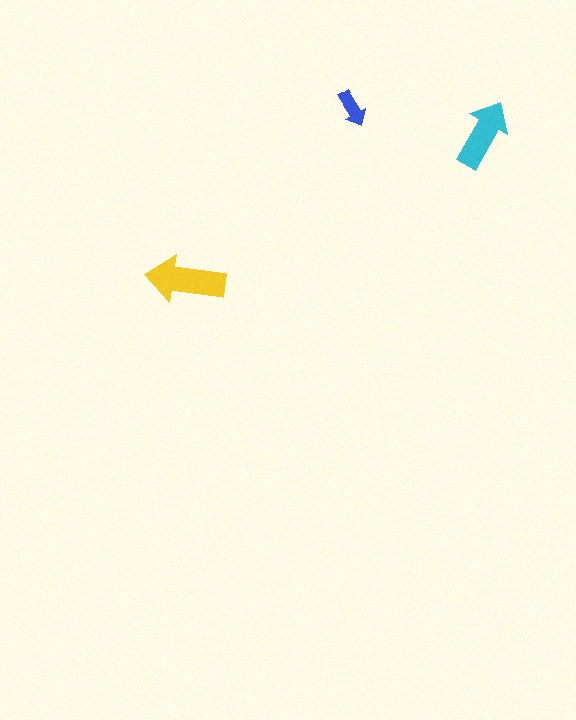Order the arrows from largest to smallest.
the yellow one, the cyan one, the blue one.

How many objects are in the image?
There are 3 objects in the image.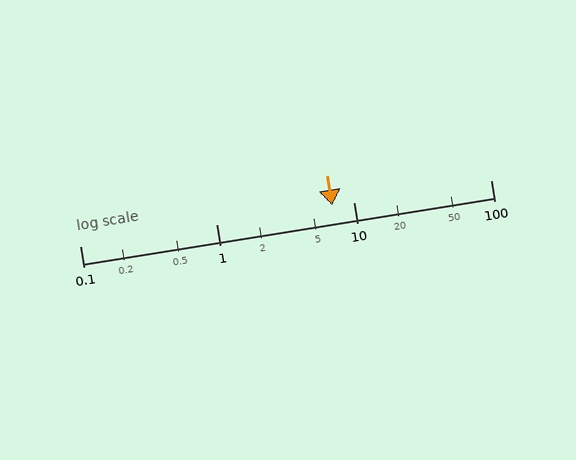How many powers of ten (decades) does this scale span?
The scale spans 3 decades, from 0.1 to 100.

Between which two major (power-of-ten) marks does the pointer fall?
The pointer is between 1 and 10.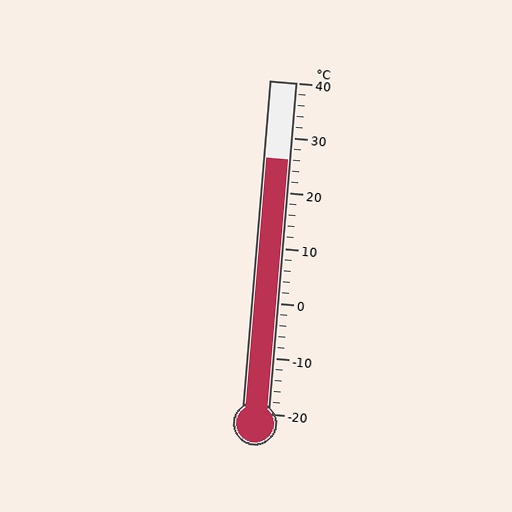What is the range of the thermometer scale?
The thermometer scale ranges from -20°C to 40°C.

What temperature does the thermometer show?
The thermometer shows approximately 26°C.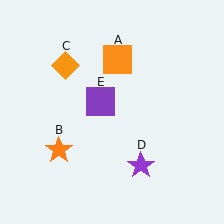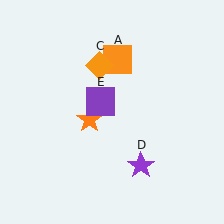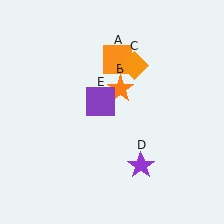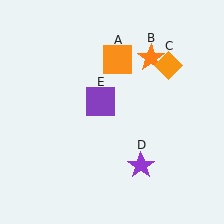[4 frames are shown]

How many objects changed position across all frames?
2 objects changed position: orange star (object B), orange diamond (object C).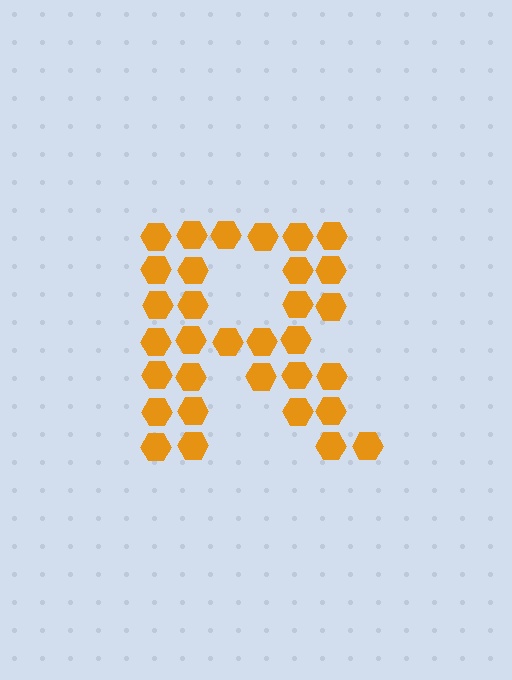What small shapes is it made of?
It is made of small hexagons.